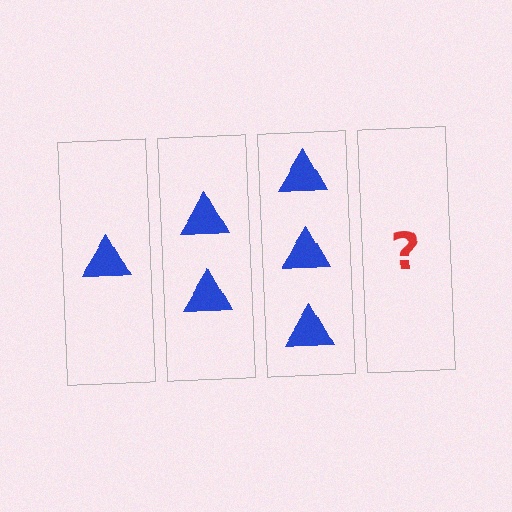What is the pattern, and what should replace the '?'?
The pattern is that each step adds one more triangle. The '?' should be 4 triangles.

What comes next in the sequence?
The next element should be 4 triangles.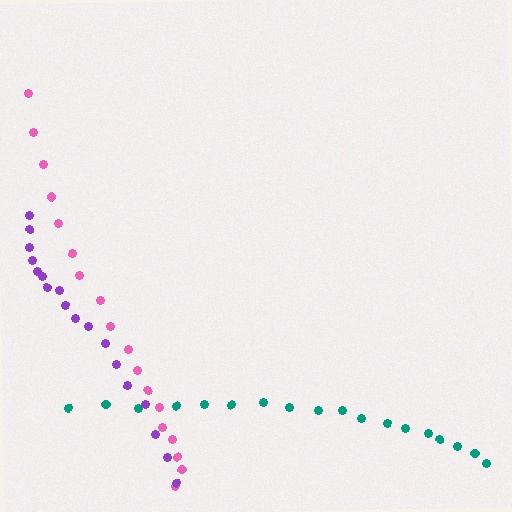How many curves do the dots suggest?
There are 3 distinct paths.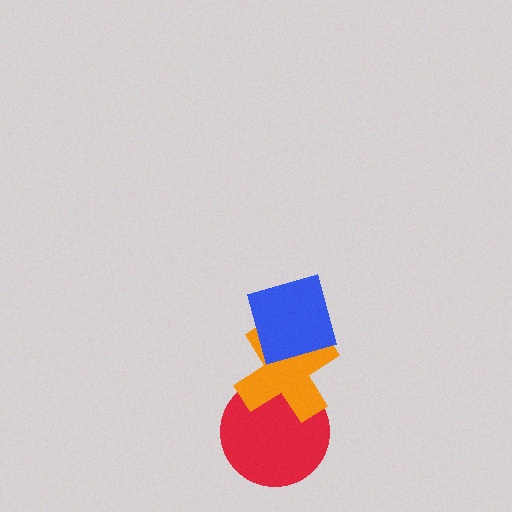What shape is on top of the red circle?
The orange cross is on top of the red circle.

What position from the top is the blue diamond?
The blue diamond is 1st from the top.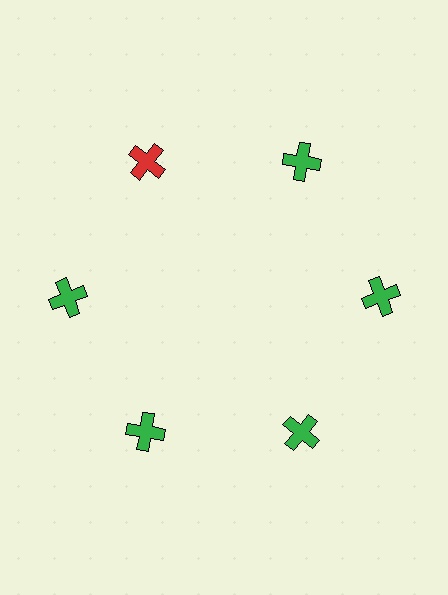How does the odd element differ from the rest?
It has a different color: red instead of green.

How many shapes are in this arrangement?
There are 6 shapes arranged in a ring pattern.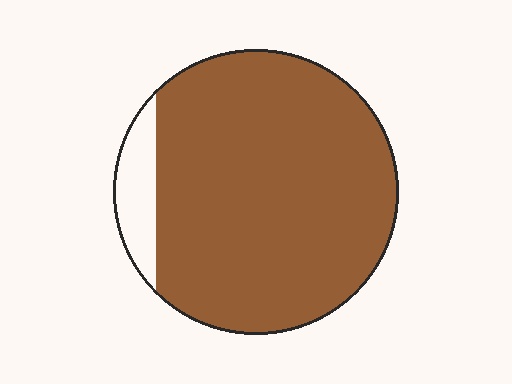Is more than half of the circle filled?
Yes.